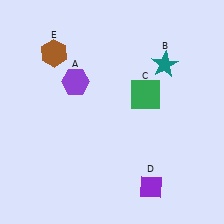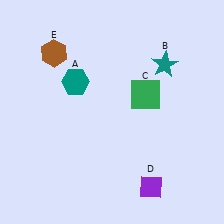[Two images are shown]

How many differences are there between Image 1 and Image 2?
There is 1 difference between the two images.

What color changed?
The hexagon (A) changed from purple in Image 1 to teal in Image 2.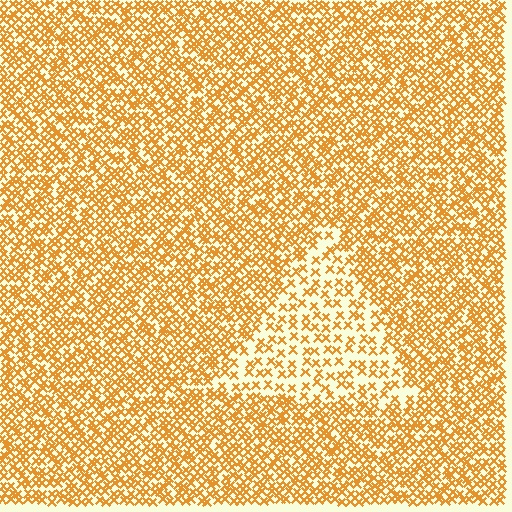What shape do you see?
I see a triangle.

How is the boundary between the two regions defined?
The boundary is defined by a change in element density (approximately 2.1x ratio). All elements are the same color, size, and shape.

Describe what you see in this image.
The image contains small orange elements arranged at two different densities. A triangle-shaped region is visible where the elements are less densely packed than the surrounding area.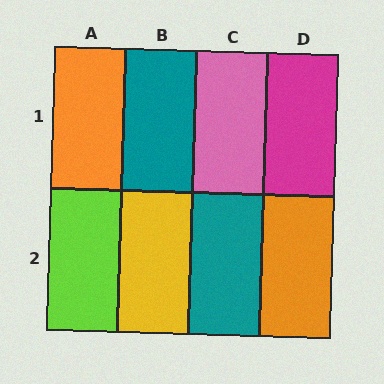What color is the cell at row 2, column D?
Orange.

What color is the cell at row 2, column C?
Teal.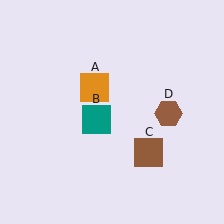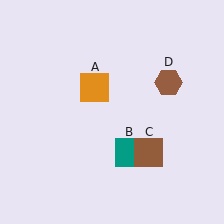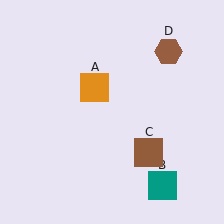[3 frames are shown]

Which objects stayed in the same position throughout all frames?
Orange square (object A) and brown square (object C) remained stationary.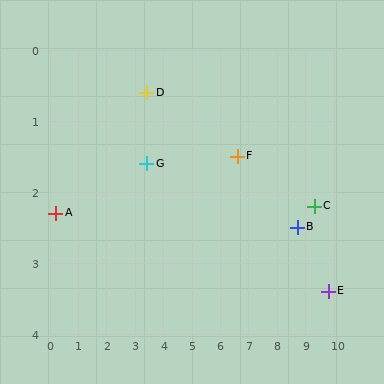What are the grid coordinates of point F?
Point F is at approximately (6.6, 1.5).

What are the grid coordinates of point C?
Point C is at approximately (9.3, 2.2).